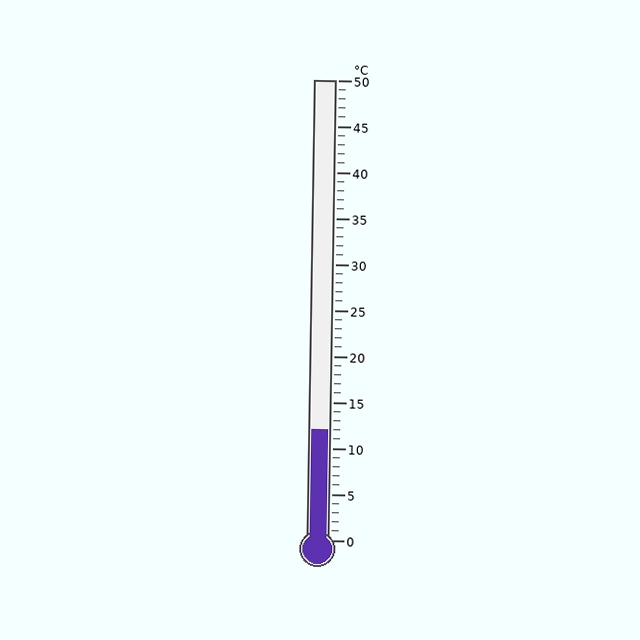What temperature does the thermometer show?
The thermometer shows approximately 12°C.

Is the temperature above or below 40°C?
The temperature is below 40°C.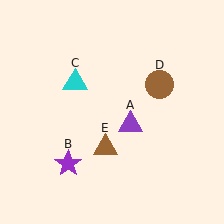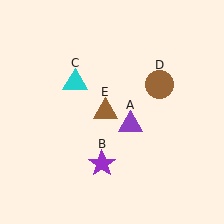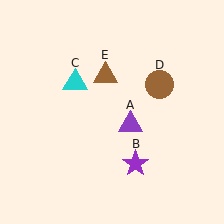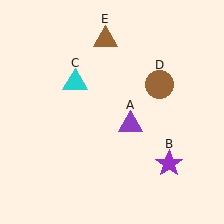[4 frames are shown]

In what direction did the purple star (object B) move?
The purple star (object B) moved right.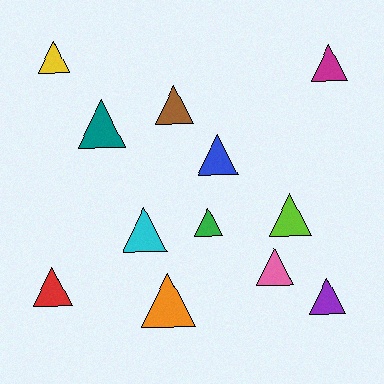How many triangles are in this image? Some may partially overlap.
There are 12 triangles.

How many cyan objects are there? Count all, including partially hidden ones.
There is 1 cyan object.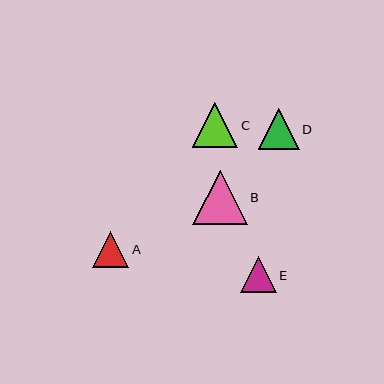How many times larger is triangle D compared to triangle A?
Triangle D is approximately 1.1 times the size of triangle A.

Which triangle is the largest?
Triangle B is the largest with a size of approximately 55 pixels.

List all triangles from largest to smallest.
From largest to smallest: B, C, D, E, A.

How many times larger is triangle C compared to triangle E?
Triangle C is approximately 1.3 times the size of triangle E.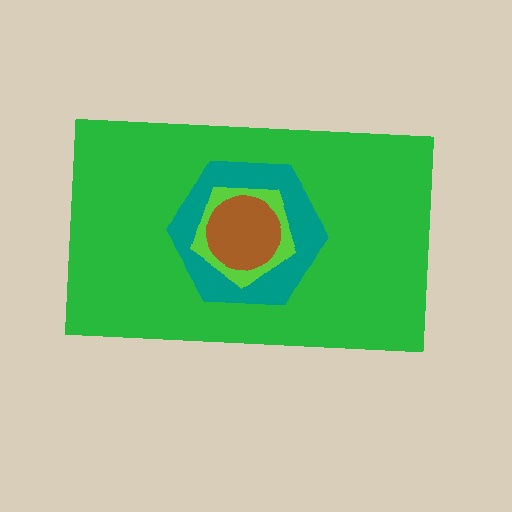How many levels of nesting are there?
4.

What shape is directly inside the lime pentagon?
The brown circle.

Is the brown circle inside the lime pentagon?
Yes.